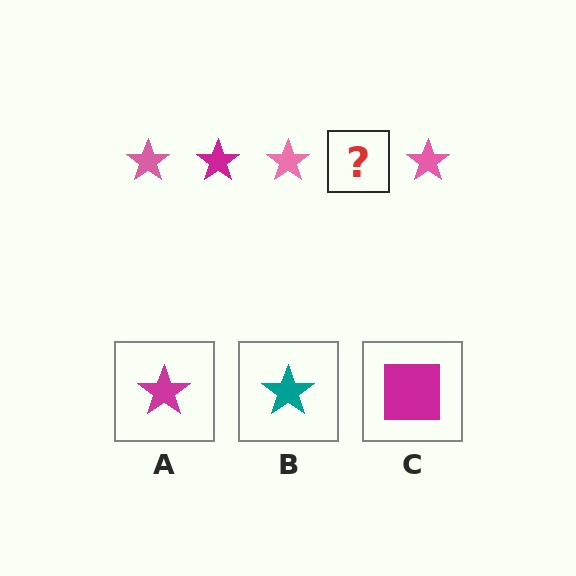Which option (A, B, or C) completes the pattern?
A.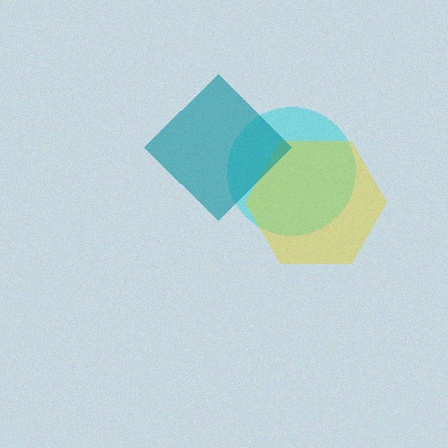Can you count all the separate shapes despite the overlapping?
Yes, there are 3 separate shapes.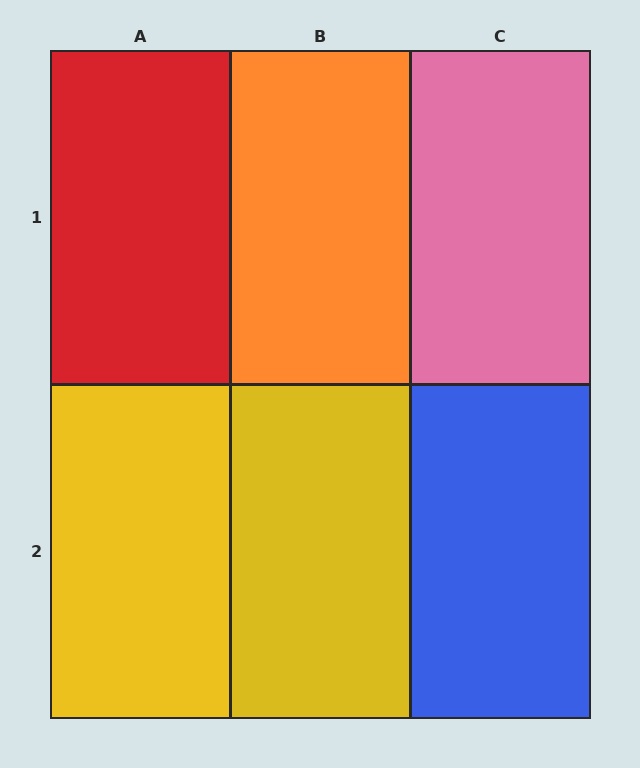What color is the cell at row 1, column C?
Pink.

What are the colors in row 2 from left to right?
Yellow, yellow, blue.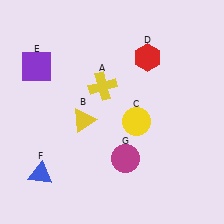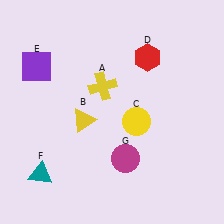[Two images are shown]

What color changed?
The triangle (F) changed from blue in Image 1 to teal in Image 2.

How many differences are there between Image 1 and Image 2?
There is 1 difference between the two images.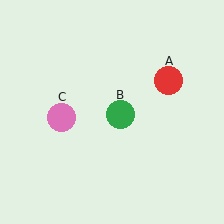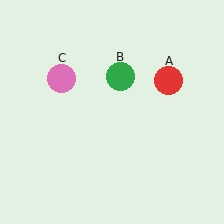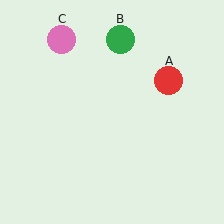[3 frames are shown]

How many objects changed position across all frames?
2 objects changed position: green circle (object B), pink circle (object C).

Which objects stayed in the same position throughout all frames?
Red circle (object A) remained stationary.